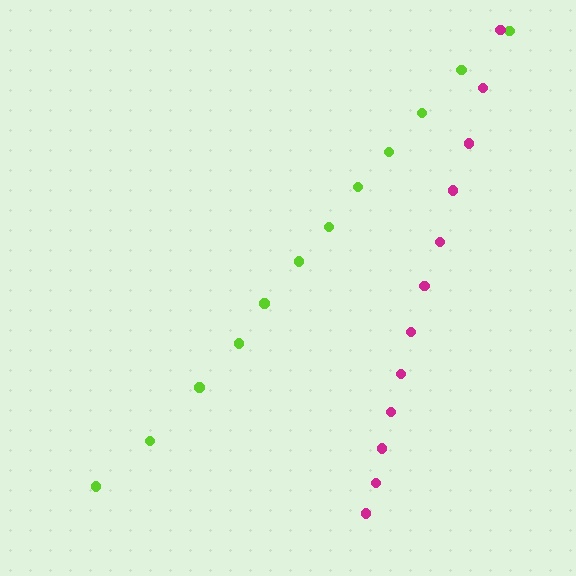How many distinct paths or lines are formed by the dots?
There are 2 distinct paths.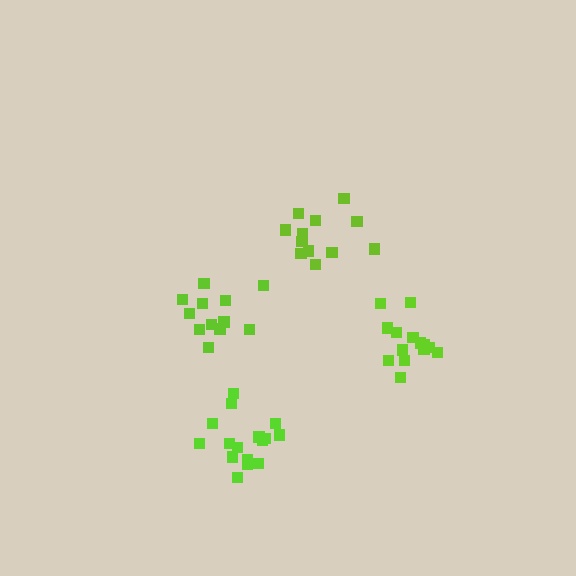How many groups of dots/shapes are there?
There are 4 groups.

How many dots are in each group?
Group 1: 16 dots, Group 2: 12 dots, Group 3: 14 dots, Group 4: 12 dots (54 total).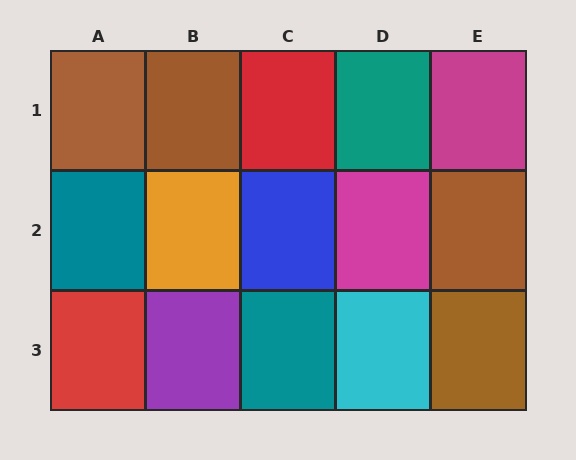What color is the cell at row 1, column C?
Red.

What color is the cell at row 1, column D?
Teal.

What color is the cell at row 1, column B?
Brown.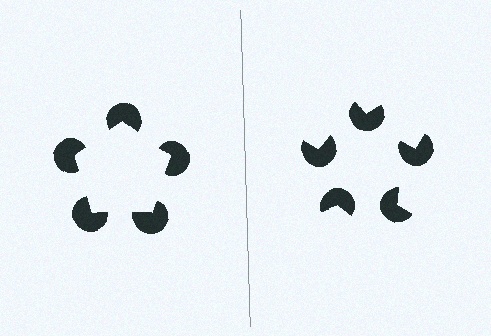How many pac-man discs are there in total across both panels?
10 — 5 on each side.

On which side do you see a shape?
An illusory pentagon appears on the left side. On the right side the wedge cuts are rotated, so no coherent shape forms.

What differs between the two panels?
The pac-man discs are positioned identically on both sides; only the wedge orientations differ. On the left they align to a pentagon; on the right they are misaligned.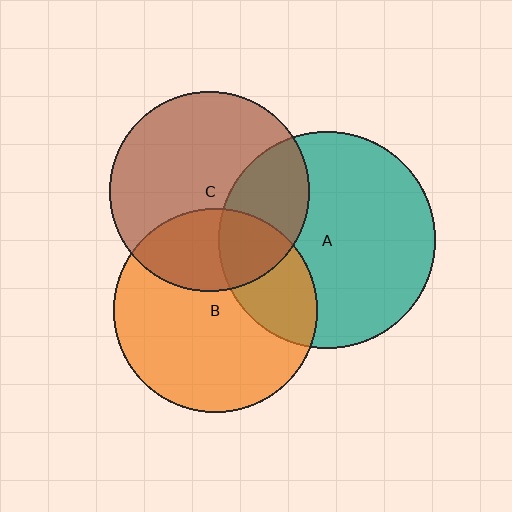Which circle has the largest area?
Circle A (teal).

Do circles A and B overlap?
Yes.